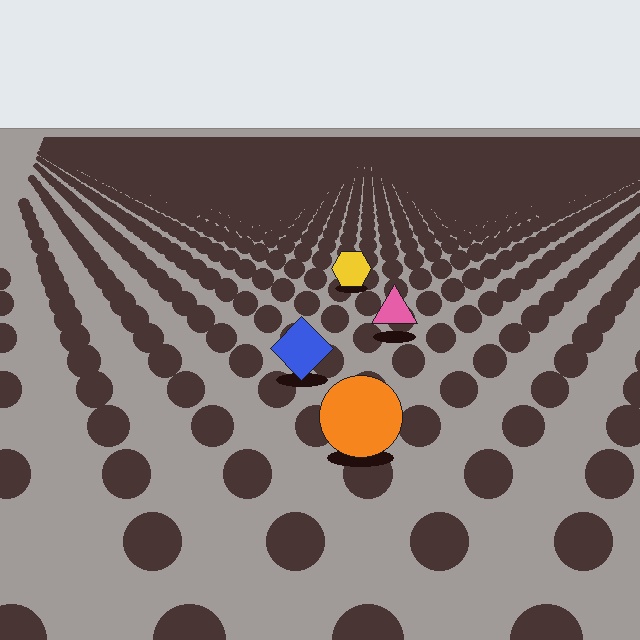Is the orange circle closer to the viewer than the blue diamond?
Yes. The orange circle is closer — you can tell from the texture gradient: the ground texture is coarser near it.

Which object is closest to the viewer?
The orange circle is closest. The texture marks near it are larger and more spread out.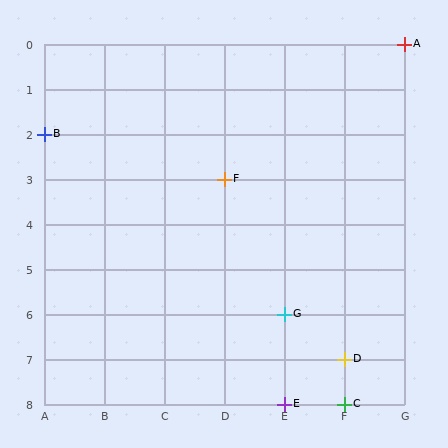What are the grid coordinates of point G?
Point G is at grid coordinates (E, 6).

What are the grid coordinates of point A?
Point A is at grid coordinates (G, 0).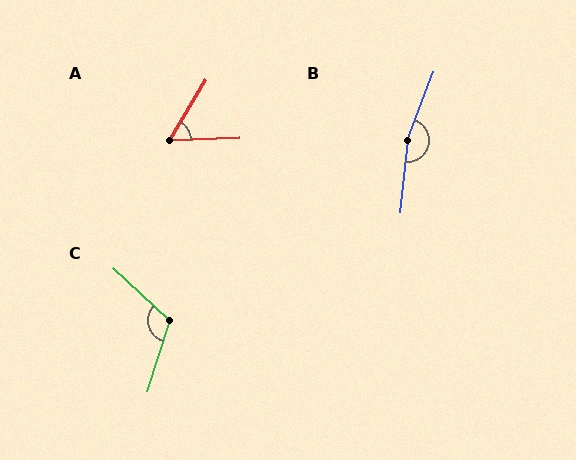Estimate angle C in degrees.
Approximately 115 degrees.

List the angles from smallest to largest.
A (57°), C (115°), B (165°).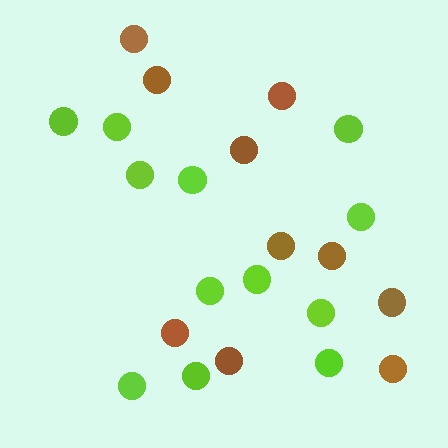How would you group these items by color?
There are 2 groups: one group of brown circles (10) and one group of lime circles (12).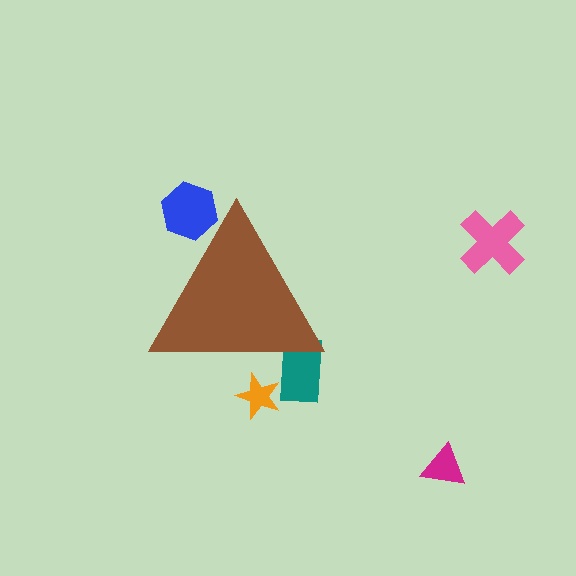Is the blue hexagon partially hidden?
Yes, the blue hexagon is partially hidden behind the brown triangle.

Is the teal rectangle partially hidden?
Yes, the teal rectangle is partially hidden behind the brown triangle.